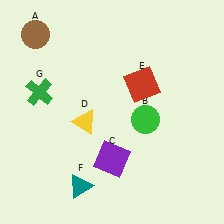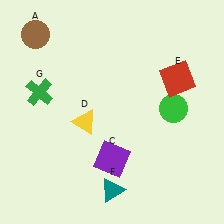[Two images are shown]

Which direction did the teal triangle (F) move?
The teal triangle (F) moved right.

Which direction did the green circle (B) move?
The green circle (B) moved right.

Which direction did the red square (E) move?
The red square (E) moved right.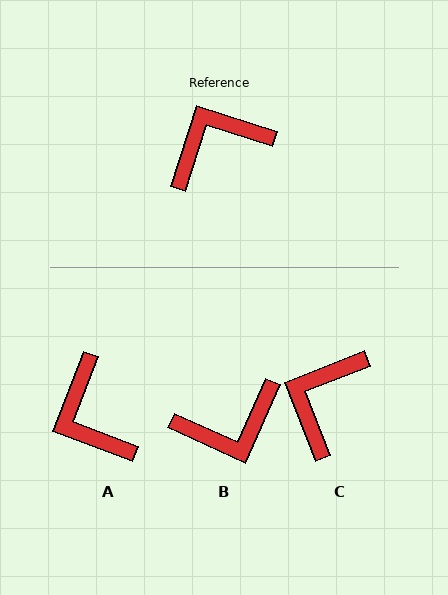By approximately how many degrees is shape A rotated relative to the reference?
Approximately 87 degrees counter-clockwise.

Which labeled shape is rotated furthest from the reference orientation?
B, about 173 degrees away.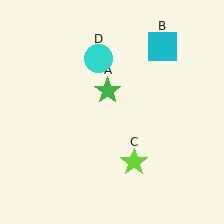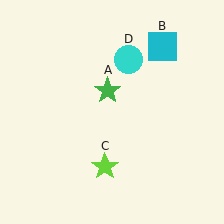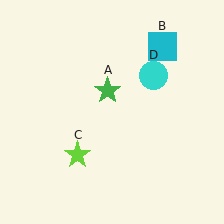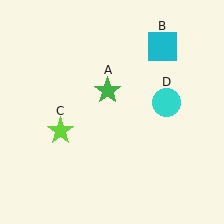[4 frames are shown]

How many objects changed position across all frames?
2 objects changed position: lime star (object C), cyan circle (object D).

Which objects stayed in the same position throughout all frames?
Green star (object A) and cyan square (object B) remained stationary.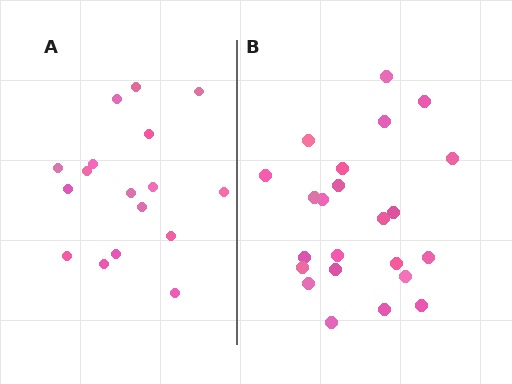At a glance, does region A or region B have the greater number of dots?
Region B (the right region) has more dots.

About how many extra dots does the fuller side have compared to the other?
Region B has about 6 more dots than region A.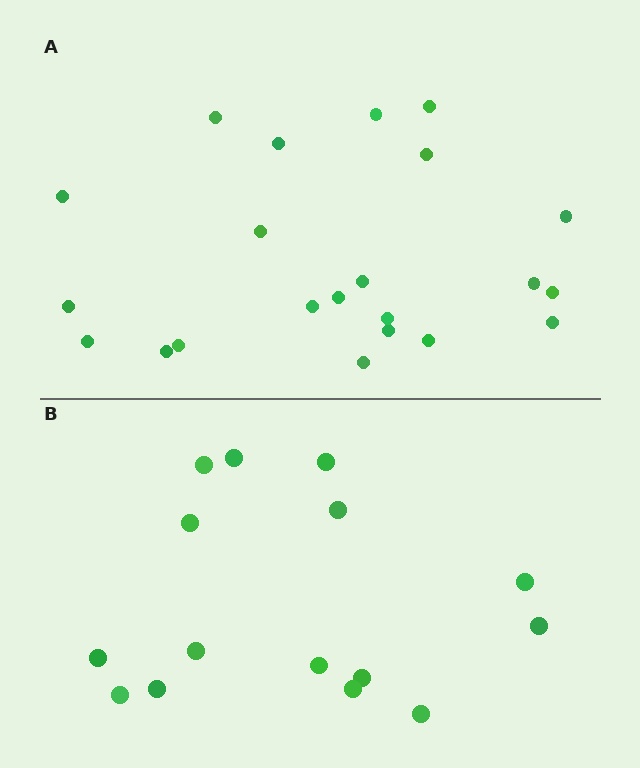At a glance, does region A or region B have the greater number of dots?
Region A (the top region) has more dots.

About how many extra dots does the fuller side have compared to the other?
Region A has roughly 8 or so more dots than region B.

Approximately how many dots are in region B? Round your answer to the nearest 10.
About 20 dots. (The exact count is 15, which rounds to 20.)